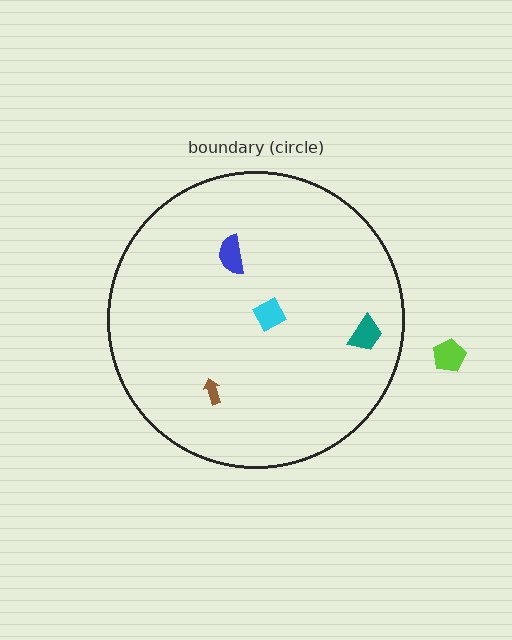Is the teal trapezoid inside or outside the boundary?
Inside.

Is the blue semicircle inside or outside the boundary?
Inside.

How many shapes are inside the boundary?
4 inside, 1 outside.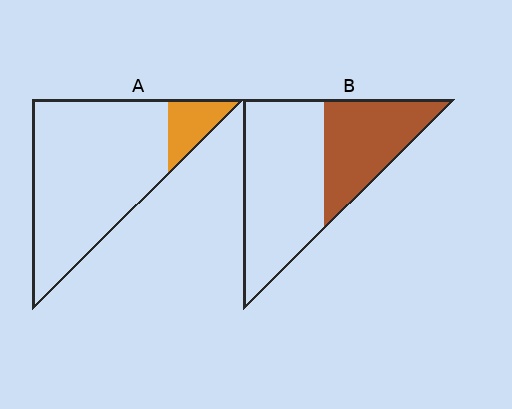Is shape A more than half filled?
No.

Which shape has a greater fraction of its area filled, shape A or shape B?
Shape B.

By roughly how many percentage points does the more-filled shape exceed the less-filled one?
By roughly 25 percentage points (B over A).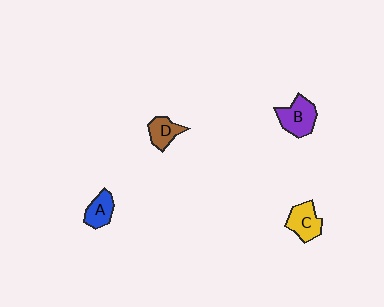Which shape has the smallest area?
Shape D (brown).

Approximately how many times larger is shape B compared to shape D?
Approximately 1.5 times.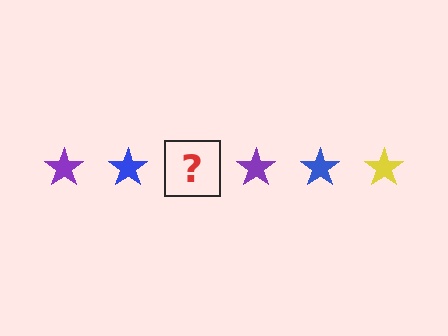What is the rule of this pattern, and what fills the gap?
The rule is that the pattern cycles through purple, blue, yellow stars. The gap should be filled with a yellow star.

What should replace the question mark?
The question mark should be replaced with a yellow star.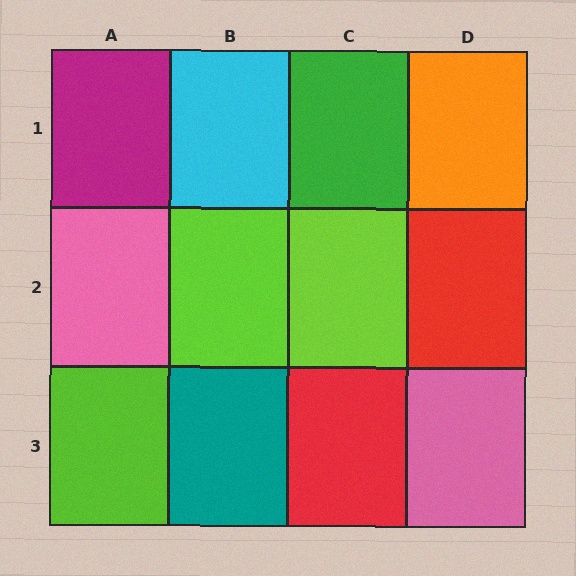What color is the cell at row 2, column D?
Red.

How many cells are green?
1 cell is green.